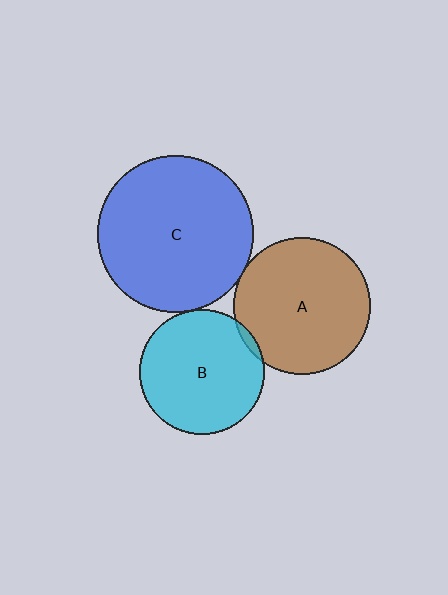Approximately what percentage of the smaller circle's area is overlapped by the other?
Approximately 5%.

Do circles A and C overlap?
Yes.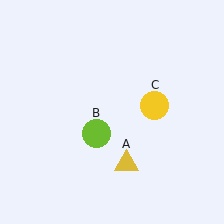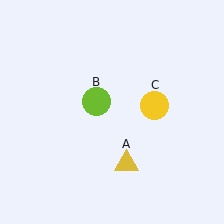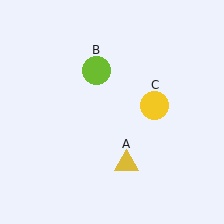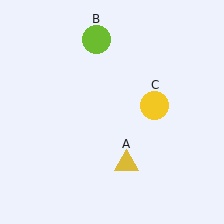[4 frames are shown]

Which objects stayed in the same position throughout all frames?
Yellow triangle (object A) and yellow circle (object C) remained stationary.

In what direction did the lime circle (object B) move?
The lime circle (object B) moved up.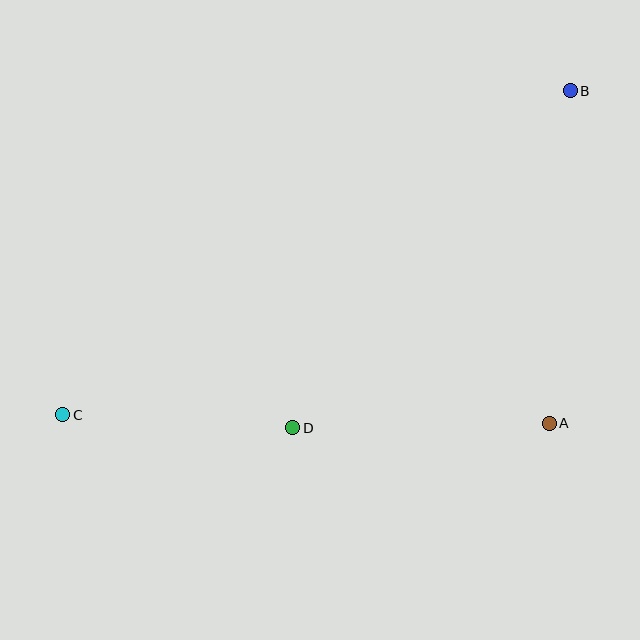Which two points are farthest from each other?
Points B and C are farthest from each other.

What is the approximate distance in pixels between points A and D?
The distance between A and D is approximately 257 pixels.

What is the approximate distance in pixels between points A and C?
The distance between A and C is approximately 487 pixels.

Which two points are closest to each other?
Points C and D are closest to each other.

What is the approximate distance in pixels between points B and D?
The distance between B and D is approximately 437 pixels.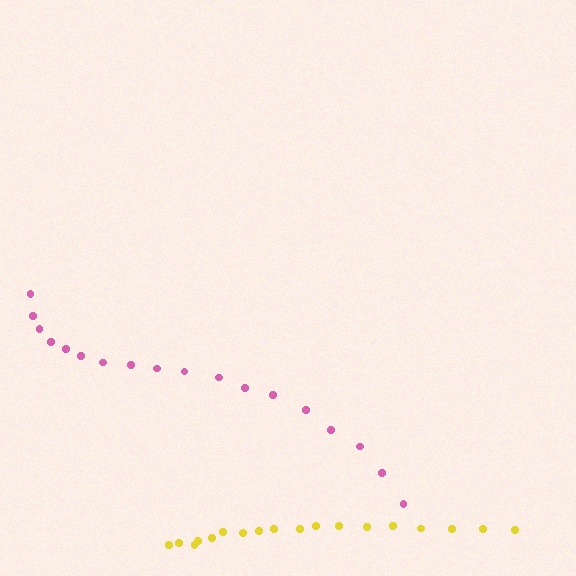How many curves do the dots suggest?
There are 2 distinct paths.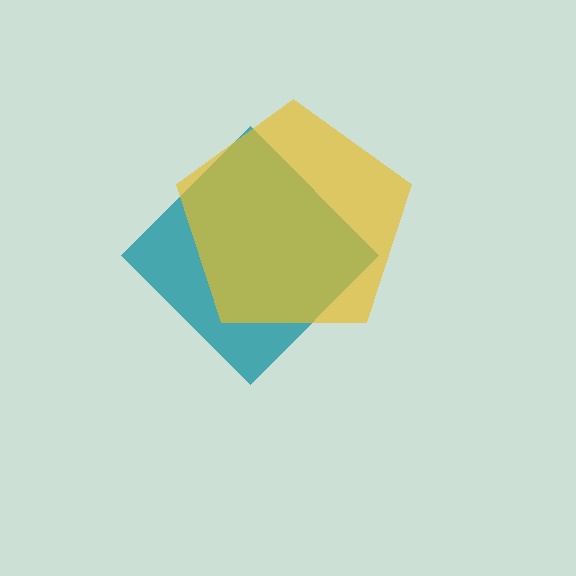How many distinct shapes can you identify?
There are 2 distinct shapes: a teal diamond, a yellow pentagon.